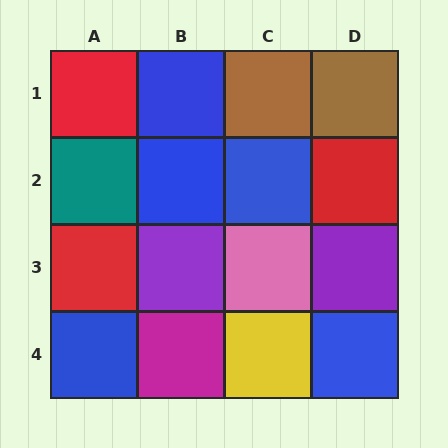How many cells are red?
3 cells are red.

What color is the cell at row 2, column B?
Blue.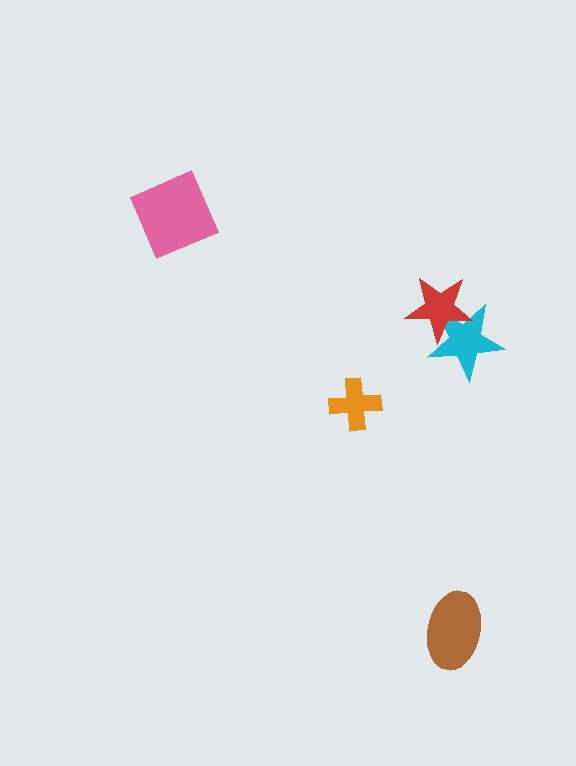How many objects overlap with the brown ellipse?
0 objects overlap with the brown ellipse.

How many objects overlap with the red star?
1 object overlaps with the red star.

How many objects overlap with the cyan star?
1 object overlaps with the cyan star.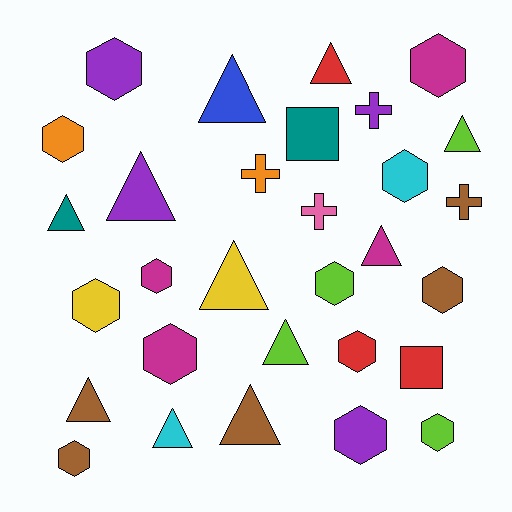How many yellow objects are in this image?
There are 2 yellow objects.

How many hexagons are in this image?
There are 13 hexagons.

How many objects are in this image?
There are 30 objects.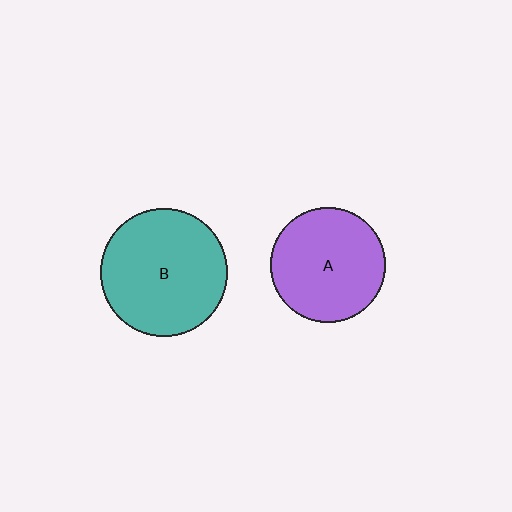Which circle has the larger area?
Circle B (teal).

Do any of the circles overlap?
No, none of the circles overlap.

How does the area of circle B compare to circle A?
Approximately 1.2 times.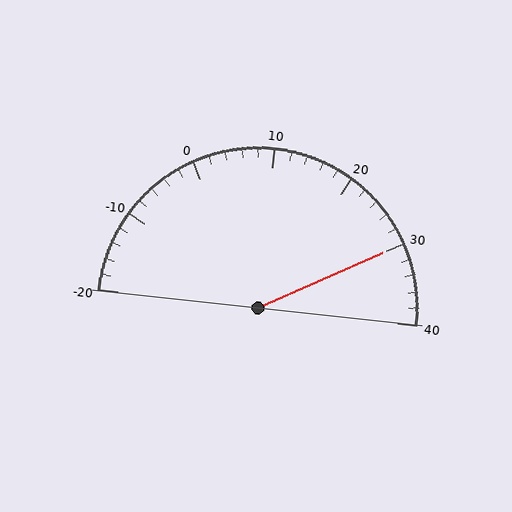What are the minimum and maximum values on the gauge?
The gauge ranges from -20 to 40.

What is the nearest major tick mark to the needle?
The nearest major tick mark is 30.